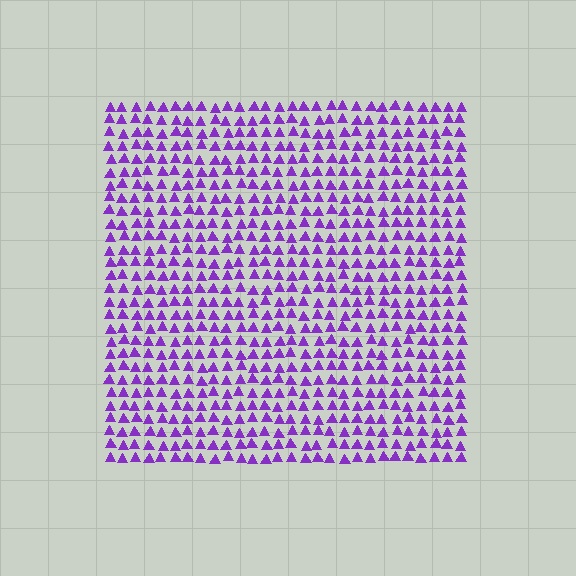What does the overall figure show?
The overall figure shows a square.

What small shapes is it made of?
It is made of small triangles.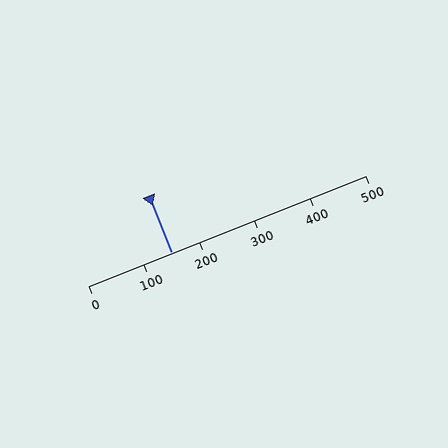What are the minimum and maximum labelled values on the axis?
The axis runs from 0 to 500.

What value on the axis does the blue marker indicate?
The marker indicates approximately 150.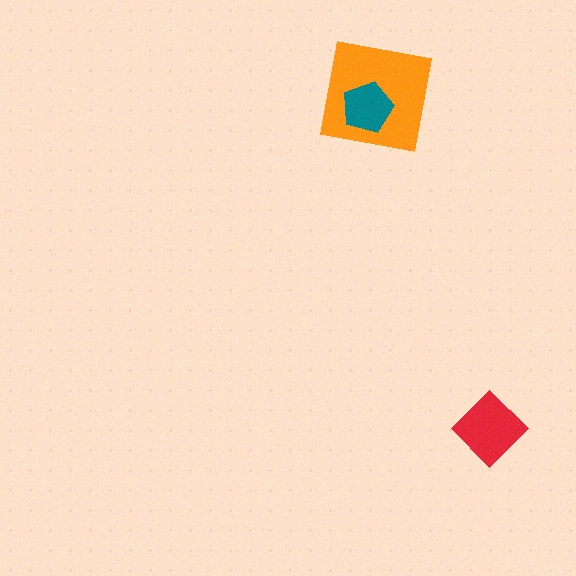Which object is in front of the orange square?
The teal pentagon is in front of the orange square.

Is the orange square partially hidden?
Yes, it is partially covered by another shape.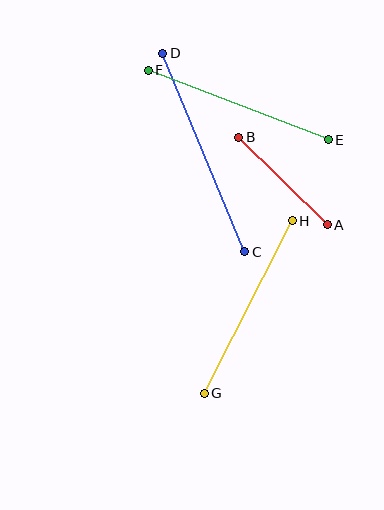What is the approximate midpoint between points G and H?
The midpoint is at approximately (248, 307) pixels.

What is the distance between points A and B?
The distance is approximately 124 pixels.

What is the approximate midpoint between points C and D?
The midpoint is at approximately (204, 152) pixels.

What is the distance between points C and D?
The distance is approximately 215 pixels.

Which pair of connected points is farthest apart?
Points C and D are farthest apart.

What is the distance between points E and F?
The distance is approximately 193 pixels.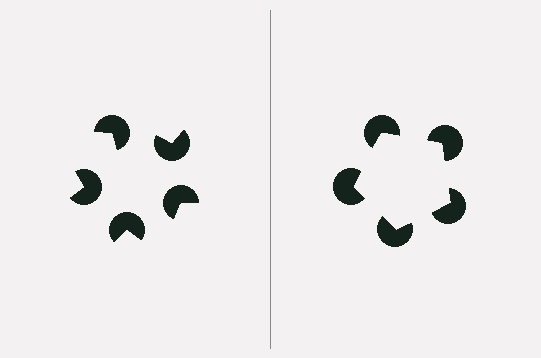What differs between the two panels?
The pac-man discs are positioned identically on both sides; only the wedge orientations differ. On the right they align to a pentagon; on the left they are misaligned.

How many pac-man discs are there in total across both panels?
10 — 5 on each side.